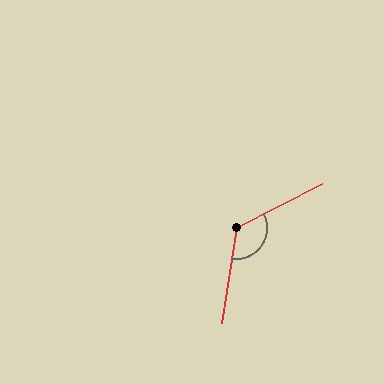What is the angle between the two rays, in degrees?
Approximately 126 degrees.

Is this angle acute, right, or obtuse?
It is obtuse.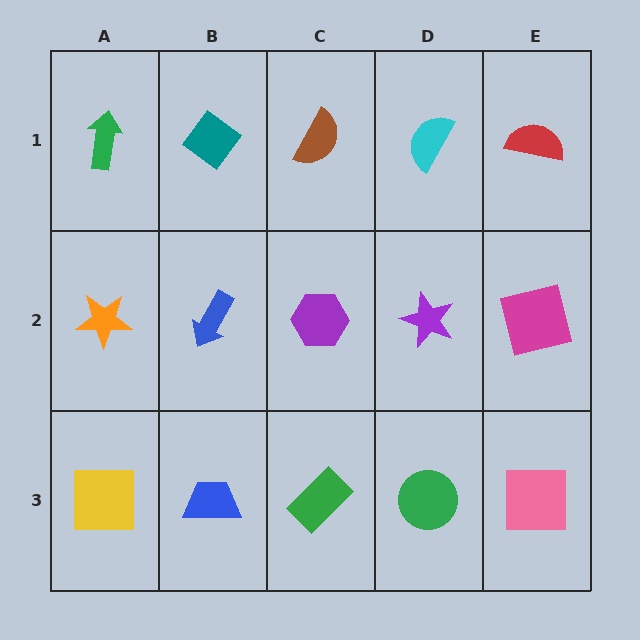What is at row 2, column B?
A blue arrow.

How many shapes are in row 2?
5 shapes.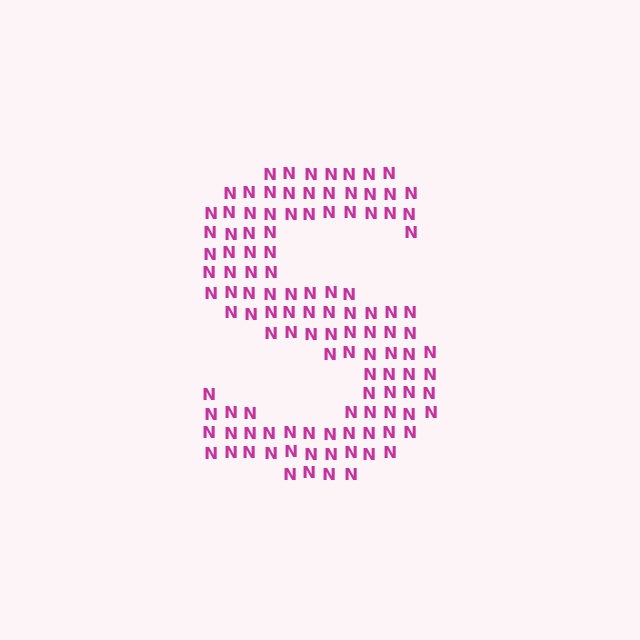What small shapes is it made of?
It is made of small letter N's.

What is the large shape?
The large shape is the letter S.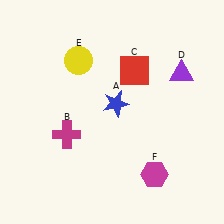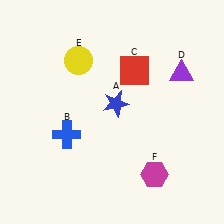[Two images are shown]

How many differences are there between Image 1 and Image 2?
There is 1 difference between the two images.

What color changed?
The cross (B) changed from magenta in Image 1 to blue in Image 2.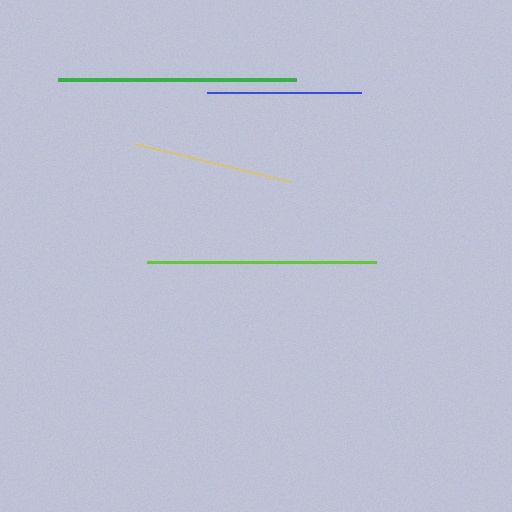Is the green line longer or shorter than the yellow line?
The green line is longer than the yellow line.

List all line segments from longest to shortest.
From longest to shortest: green, lime, yellow, blue.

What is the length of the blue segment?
The blue segment is approximately 154 pixels long.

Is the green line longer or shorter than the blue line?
The green line is longer than the blue line.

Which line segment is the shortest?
The blue line is the shortest at approximately 154 pixels.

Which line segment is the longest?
The green line is the longest at approximately 238 pixels.